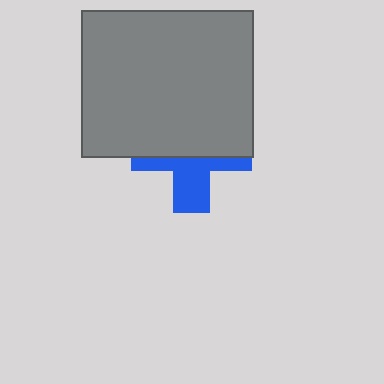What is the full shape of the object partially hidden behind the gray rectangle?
The partially hidden object is a blue cross.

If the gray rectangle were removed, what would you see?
You would see the complete blue cross.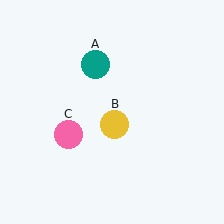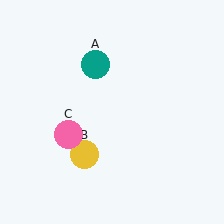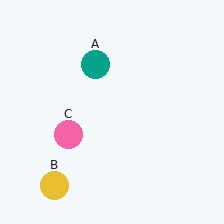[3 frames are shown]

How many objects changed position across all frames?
1 object changed position: yellow circle (object B).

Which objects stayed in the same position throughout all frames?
Teal circle (object A) and pink circle (object C) remained stationary.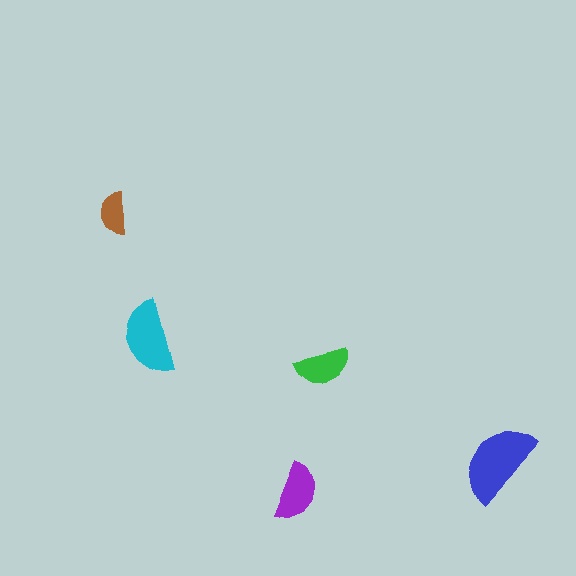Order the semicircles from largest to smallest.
the blue one, the cyan one, the purple one, the green one, the brown one.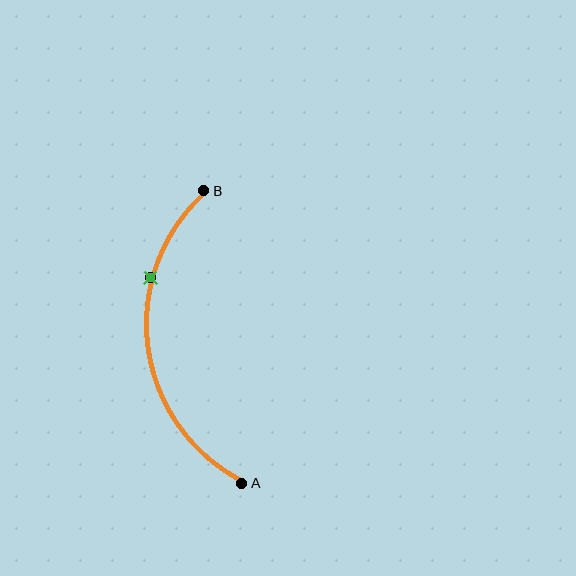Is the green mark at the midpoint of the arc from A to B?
No. The green mark lies on the arc but is closer to endpoint B. The arc midpoint would be at the point on the curve equidistant along the arc from both A and B.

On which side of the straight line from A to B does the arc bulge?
The arc bulges to the left of the straight line connecting A and B.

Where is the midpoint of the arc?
The arc midpoint is the point on the curve farthest from the straight line joining A and B. It sits to the left of that line.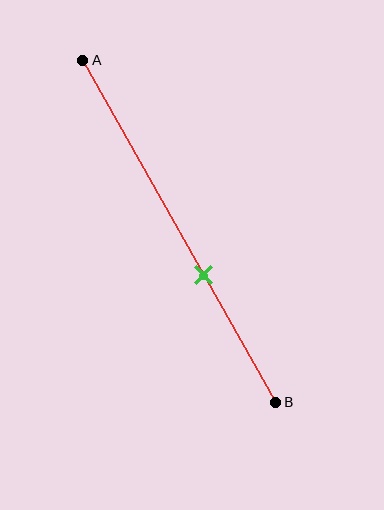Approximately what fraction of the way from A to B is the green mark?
The green mark is approximately 65% of the way from A to B.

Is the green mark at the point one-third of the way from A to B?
No, the mark is at about 65% from A, not at the 33% one-third point.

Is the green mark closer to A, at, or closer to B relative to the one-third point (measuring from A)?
The green mark is closer to point B than the one-third point of segment AB.